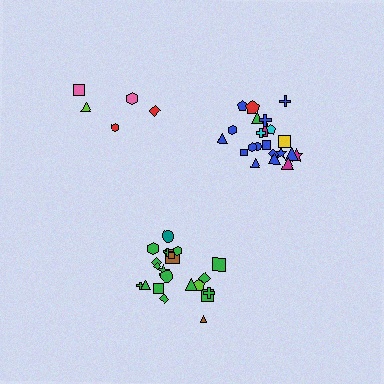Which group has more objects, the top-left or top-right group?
The top-right group.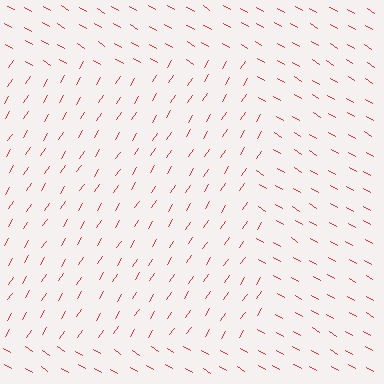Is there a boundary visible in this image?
Yes, there is a texture boundary formed by a change in line orientation.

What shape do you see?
I see a rectangle.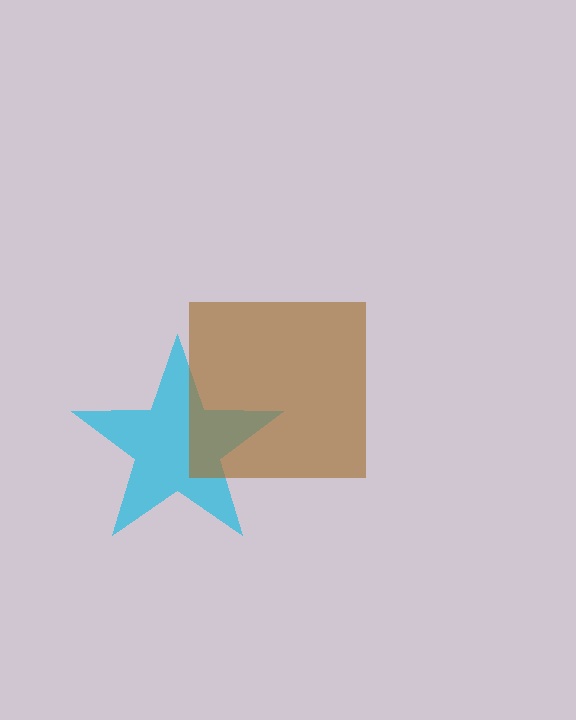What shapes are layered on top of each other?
The layered shapes are: a cyan star, a brown square.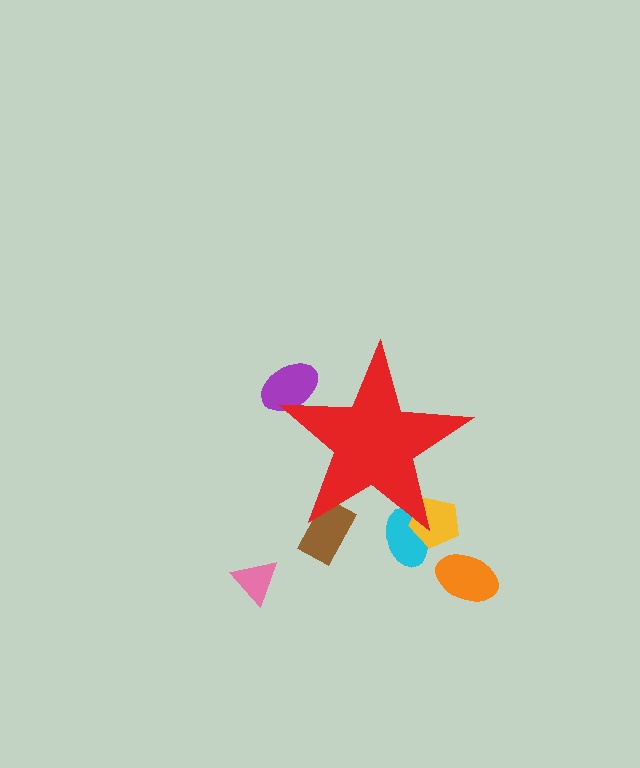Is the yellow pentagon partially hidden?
Yes, the yellow pentagon is partially hidden behind the red star.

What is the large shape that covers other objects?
A red star.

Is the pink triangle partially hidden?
No, the pink triangle is fully visible.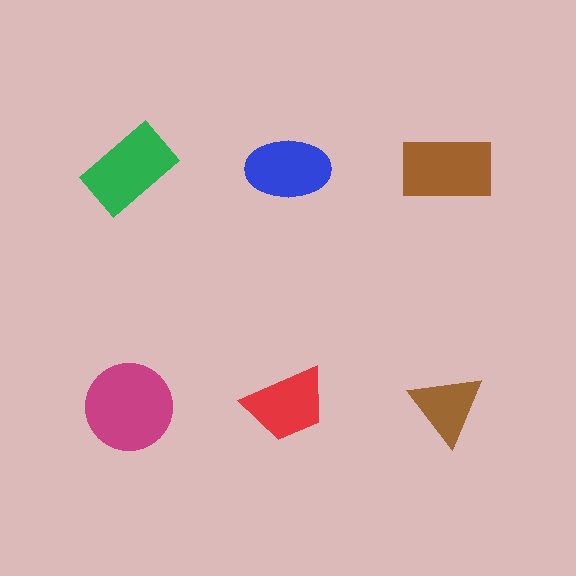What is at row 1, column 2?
A blue ellipse.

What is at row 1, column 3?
A brown rectangle.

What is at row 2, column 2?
A red trapezoid.